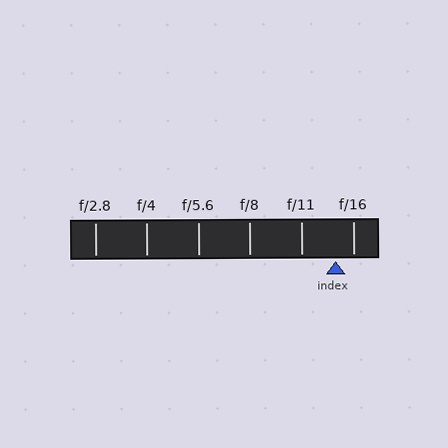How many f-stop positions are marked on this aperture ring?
There are 6 f-stop positions marked.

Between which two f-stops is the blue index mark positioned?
The index mark is between f/11 and f/16.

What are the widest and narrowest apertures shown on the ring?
The widest aperture shown is f/2.8 and the narrowest is f/16.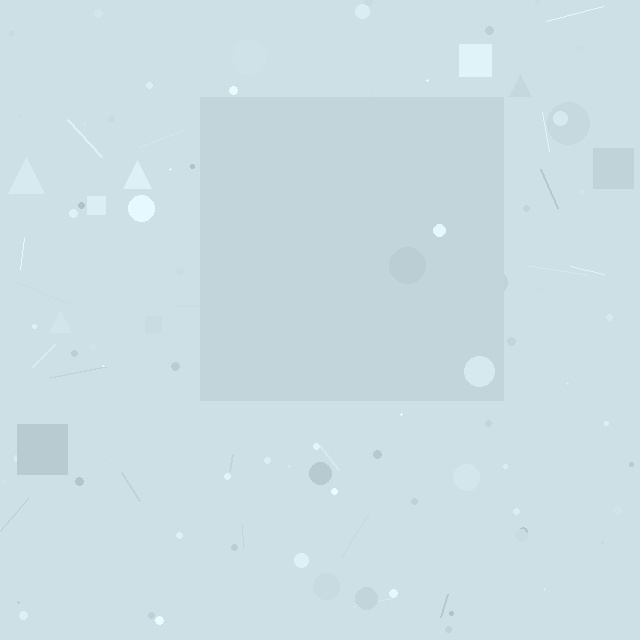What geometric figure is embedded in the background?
A square is embedded in the background.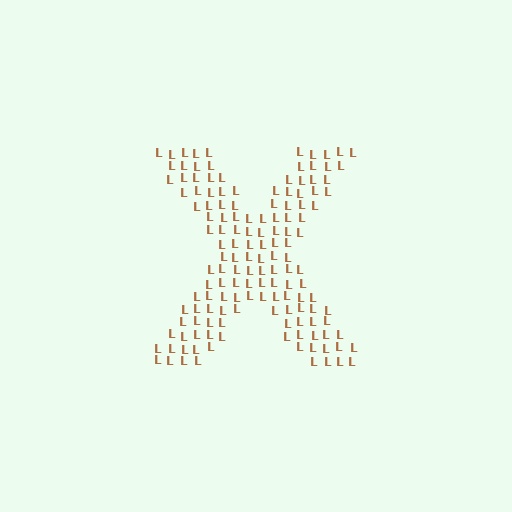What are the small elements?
The small elements are letter L's.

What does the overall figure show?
The overall figure shows the letter X.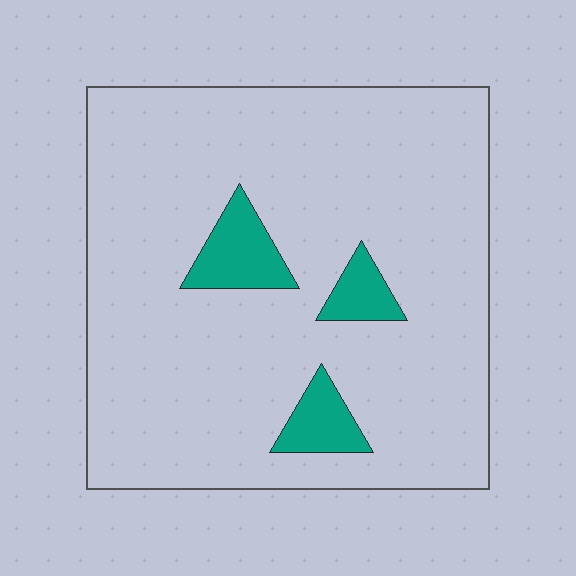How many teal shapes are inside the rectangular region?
3.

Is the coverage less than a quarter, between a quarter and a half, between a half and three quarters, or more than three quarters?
Less than a quarter.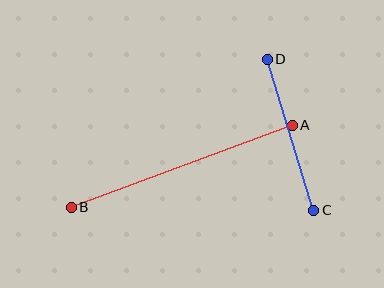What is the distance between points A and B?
The distance is approximately 236 pixels.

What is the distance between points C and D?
The distance is approximately 158 pixels.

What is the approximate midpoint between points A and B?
The midpoint is at approximately (182, 166) pixels.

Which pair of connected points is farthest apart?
Points A and B are farthest apart.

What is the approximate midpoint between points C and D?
The midpoint is at approximately (291, 135) pixels.